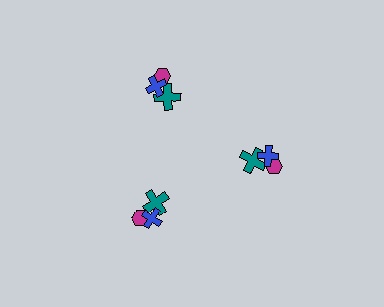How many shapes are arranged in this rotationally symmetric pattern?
There are 9 shapes, arranged in 3 groups of 3.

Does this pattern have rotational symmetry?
Yes, this pattern has 3-fold rotational symmetry. It looks the same after rotating 120 degrees around the center.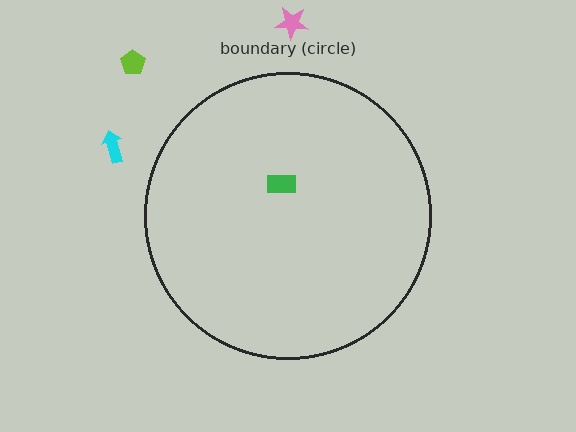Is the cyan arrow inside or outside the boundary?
Outside.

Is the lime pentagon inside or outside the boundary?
Outside.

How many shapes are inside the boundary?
1 inside, 3 outside.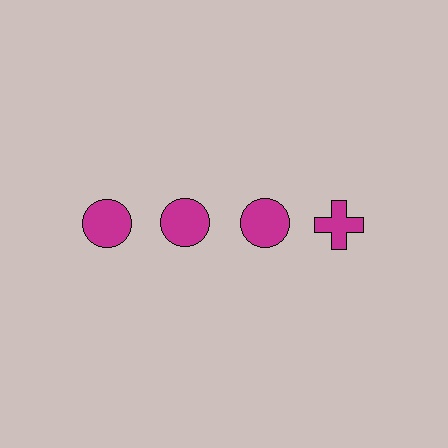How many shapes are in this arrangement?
There are 4 shapes arranged in a grid pattern.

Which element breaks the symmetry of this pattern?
The magenta cross in the top row, second from right column breaks the symmetry. All other shapes are magenta circles.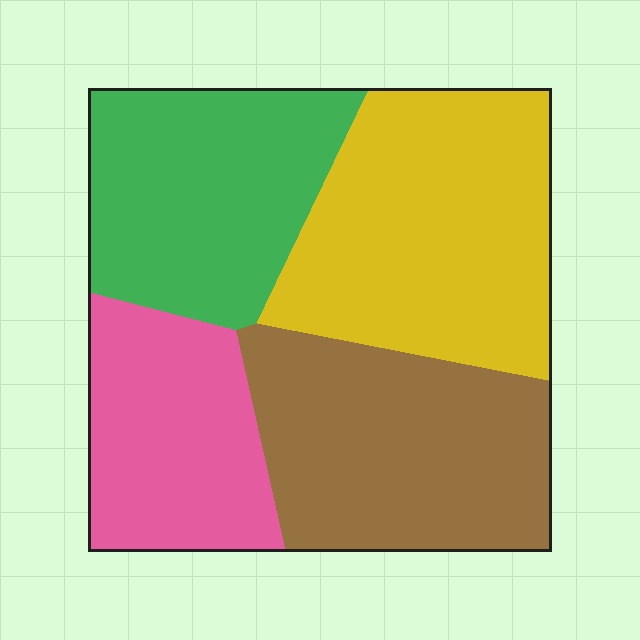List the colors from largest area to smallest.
From largest to smallest: yellow, brown, green, pink.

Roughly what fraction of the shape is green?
Green takes up about one quarter (1/4) of the shape.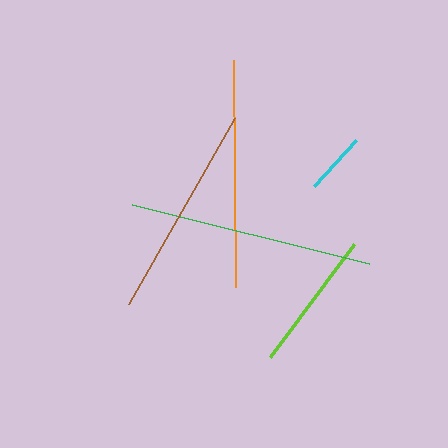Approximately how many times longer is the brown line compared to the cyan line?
The brown line is approximately 3.4 times the length of the cyan line.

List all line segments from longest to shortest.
From longest to shortest: green, orange, brown, lime, cyan.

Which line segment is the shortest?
The cyan line is the shortest at approximately 62 pixels.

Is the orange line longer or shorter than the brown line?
The orange line is longer than the brown line.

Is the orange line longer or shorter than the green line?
The green line is longer than the orange line.